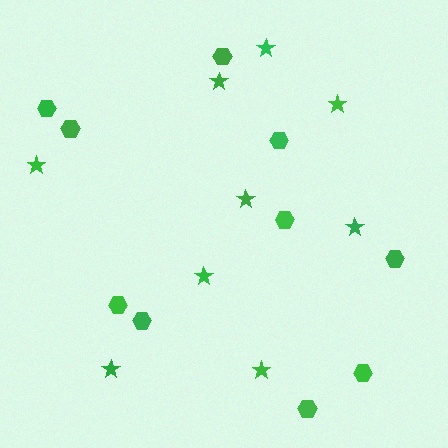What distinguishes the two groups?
There are 2 groups: one group of stars (9) and one group of hexagons (10).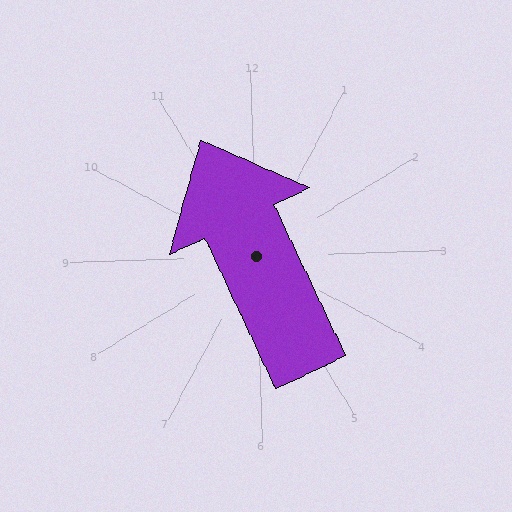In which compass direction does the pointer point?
Northwest.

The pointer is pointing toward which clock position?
Roughly 11 o'clock.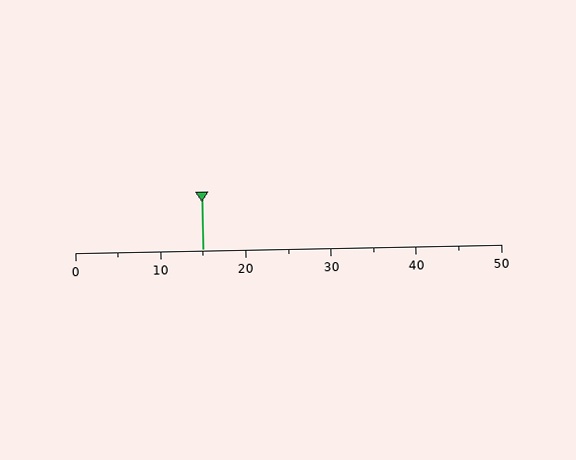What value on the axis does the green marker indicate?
The marker indicates approximately 15.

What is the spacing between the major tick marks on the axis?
The major ticks are spaced 10 apart.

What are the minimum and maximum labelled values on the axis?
The axis runs from 0 to 50.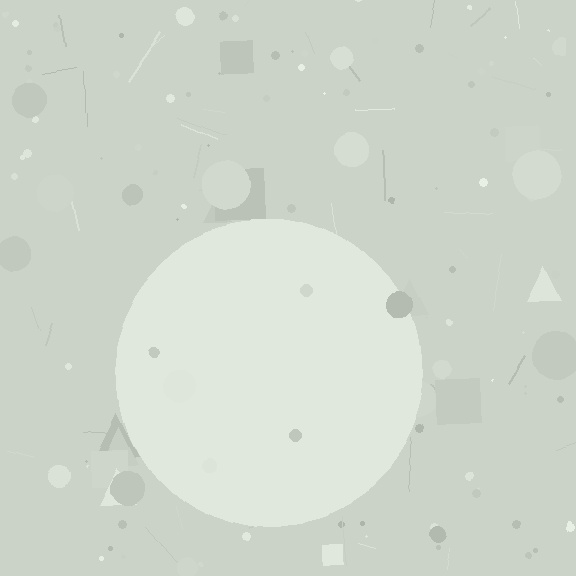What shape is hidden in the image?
A circle is hidden in the image.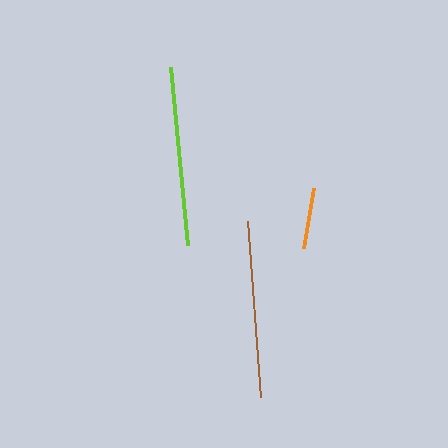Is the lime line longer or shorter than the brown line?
The lime line is longer than the brown line.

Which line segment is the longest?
The lime line is the longest at approximately 179 pixels.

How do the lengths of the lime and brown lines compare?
The lime and brown lines are approximately the same length.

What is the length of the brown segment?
The brown segment is approximately 177 pixels long.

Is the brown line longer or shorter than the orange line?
The brown line is longer than the orange line.